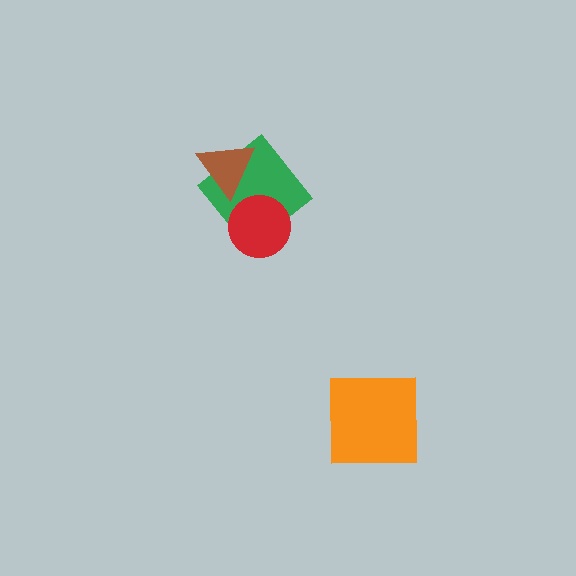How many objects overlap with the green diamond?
2 objects overlap with the green diamond.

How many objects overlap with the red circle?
1 object overlaps with the red circle.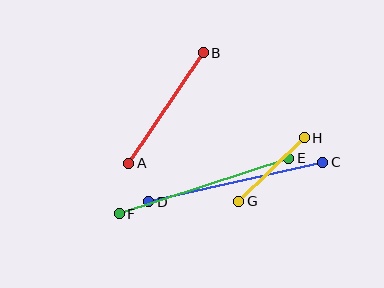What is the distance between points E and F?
The distance is approximately 178 pixels.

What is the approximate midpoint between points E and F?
The midpoint is at approximately (204, 186) pixels.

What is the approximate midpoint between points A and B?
The midpoint is at approximately (166, 108) pixels.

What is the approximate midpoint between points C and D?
The midpoint is at approximately (236, 182) pixels.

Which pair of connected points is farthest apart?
Points C and D are farthest apart.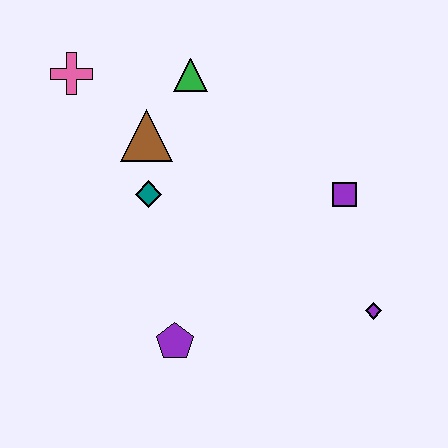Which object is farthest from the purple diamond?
The pink cross is farthest from the purple diamond.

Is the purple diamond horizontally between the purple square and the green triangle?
No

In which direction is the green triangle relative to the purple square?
The green triangle is to the left of the purple square.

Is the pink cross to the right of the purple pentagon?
No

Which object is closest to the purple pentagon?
The teal diamond is closest to the purple pentagon.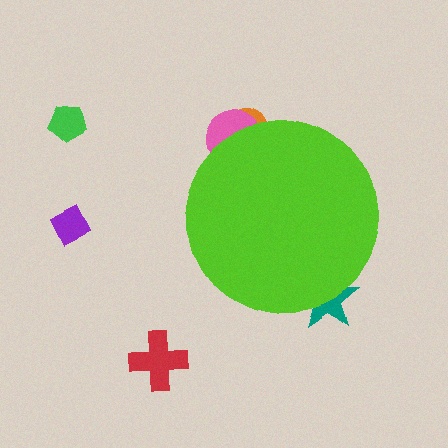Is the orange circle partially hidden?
Yes, the orange circle is partially hidden behind the lime circle.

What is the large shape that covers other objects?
A lime circle.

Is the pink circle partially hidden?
Yes, the pink circle is partially hidden behind the lime circle.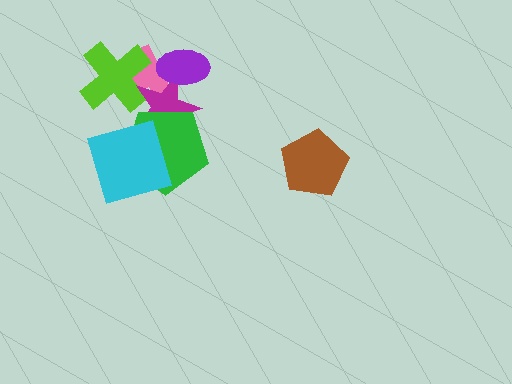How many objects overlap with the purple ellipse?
2 objects overlap with the purple ellipse.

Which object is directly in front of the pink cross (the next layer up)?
The lime cross is directly in front of the pink cross.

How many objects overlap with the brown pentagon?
0 objects overlap with the brown pentagon.